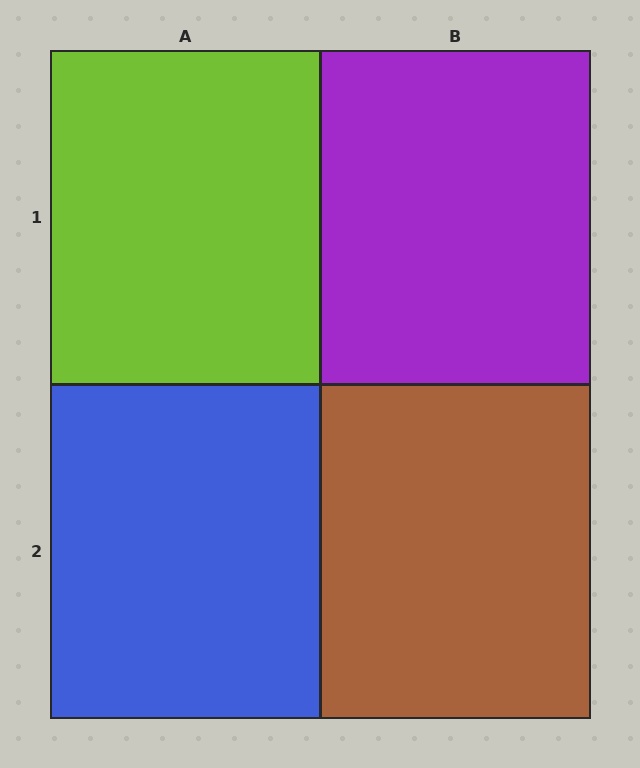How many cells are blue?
1 cell is blue.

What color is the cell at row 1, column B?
Purple.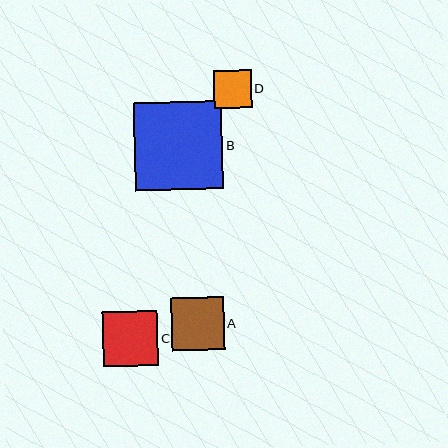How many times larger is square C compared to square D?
Square C is approximately 1.4 times the size of square D.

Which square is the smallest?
Square D is the smallest with a size of approximately 38 pixels.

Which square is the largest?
Square B is the largest with a size of approximately 88 pixels.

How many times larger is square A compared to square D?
Square A is approximately 1.4 times the size of square D.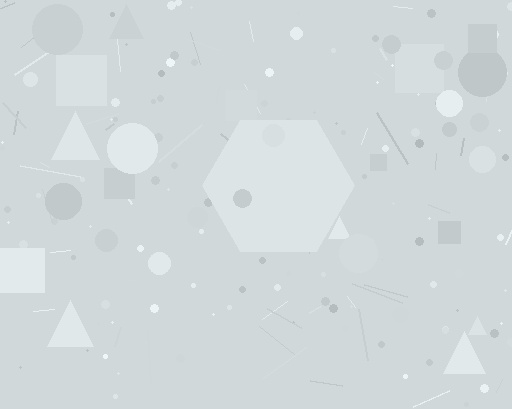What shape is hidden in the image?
A hexagon is hidden in the image.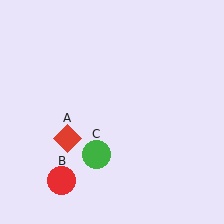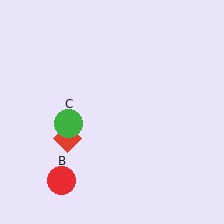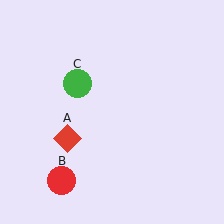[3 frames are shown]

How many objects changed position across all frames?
1 object changed position: green circle (object C).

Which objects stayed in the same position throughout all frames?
Red diamond (object A) and red circle (object B) remained stationary.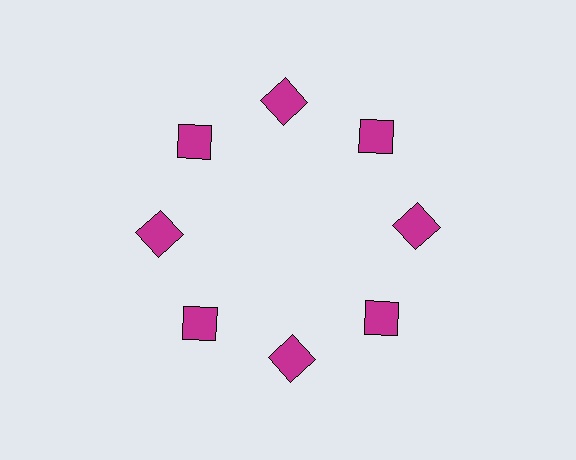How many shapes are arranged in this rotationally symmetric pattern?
There are 8 shapes, arranged in 8 groups of 1.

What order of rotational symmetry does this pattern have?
This pattern has 8-fold rotational symmetry.